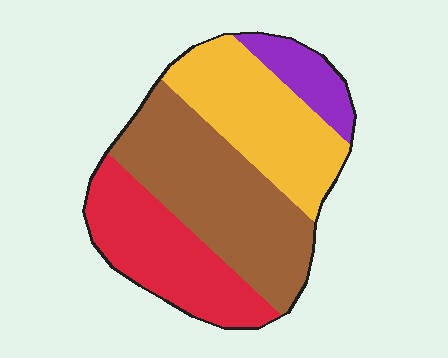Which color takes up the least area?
Purple, at roughly 10%.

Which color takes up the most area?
Brown, at roughly 35%.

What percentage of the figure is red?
Red takes up about one quarter (1/4) of the figure.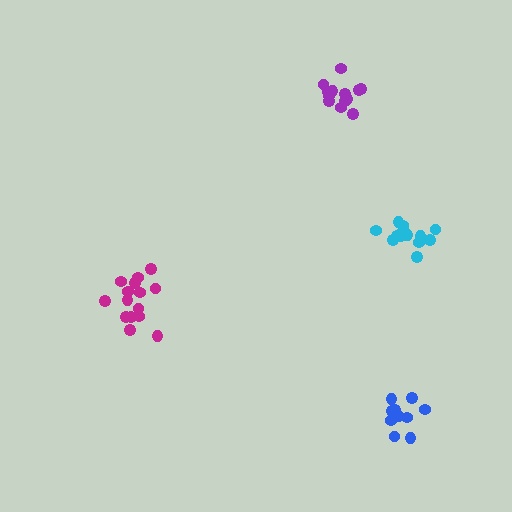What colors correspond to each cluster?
The clusters are colored: purple, magenta, blue, cyan.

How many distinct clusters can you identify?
There are 4 distinct clusters.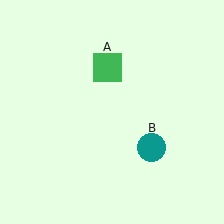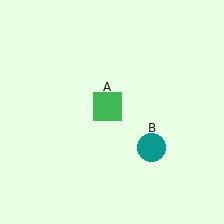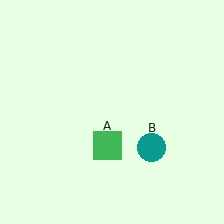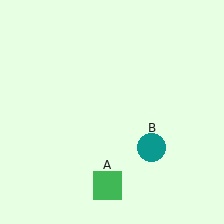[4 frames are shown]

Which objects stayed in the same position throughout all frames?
Teal circle (object B) remained stationary.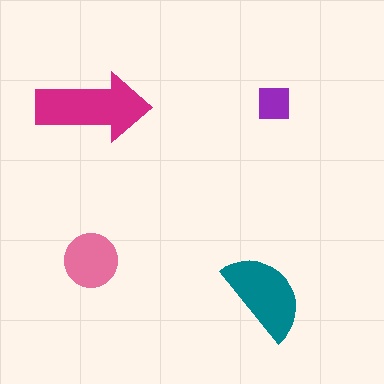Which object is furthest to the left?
The pink circle is leftmost.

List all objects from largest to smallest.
The magenta arrow, the teal semicircle, the pink circle, the purple square.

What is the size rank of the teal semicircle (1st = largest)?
2nd.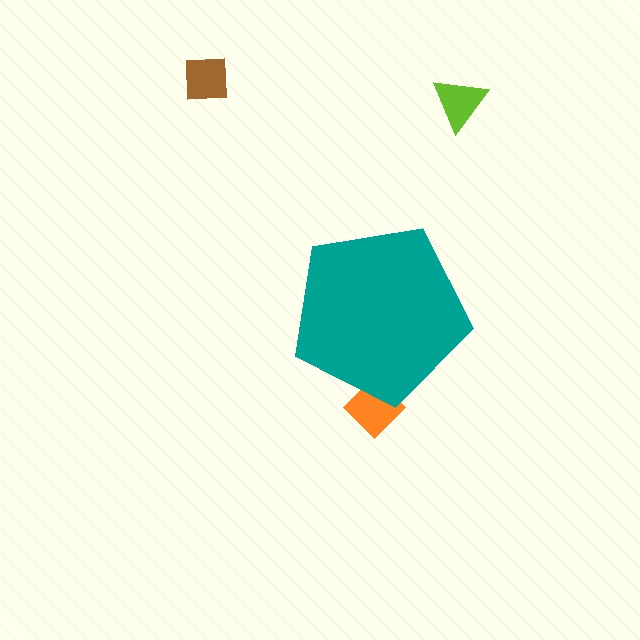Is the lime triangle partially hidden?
No, the lime triangle is fully visible.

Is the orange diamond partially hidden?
Yes, the orange diamond is partially hidden behind the teal pentagon.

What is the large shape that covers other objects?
A teal pentagon.